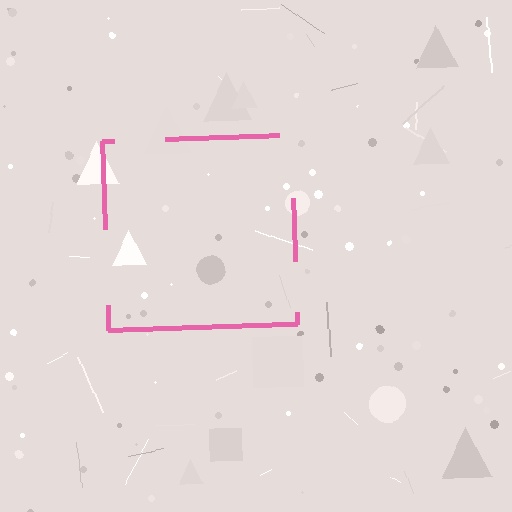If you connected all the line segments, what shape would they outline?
They would outline a square.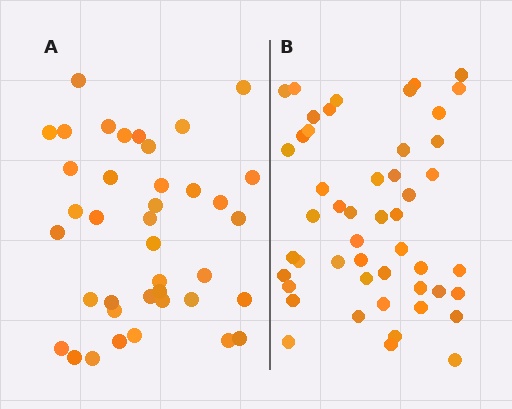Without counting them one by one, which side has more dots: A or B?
Region B (the right region) has more dots.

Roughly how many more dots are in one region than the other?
Region B has roughly 10 or so more dots than region A.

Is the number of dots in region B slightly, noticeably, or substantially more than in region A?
Region B has noticeably more, but not dramatically so. The ratio is roughly 1.3 to 1.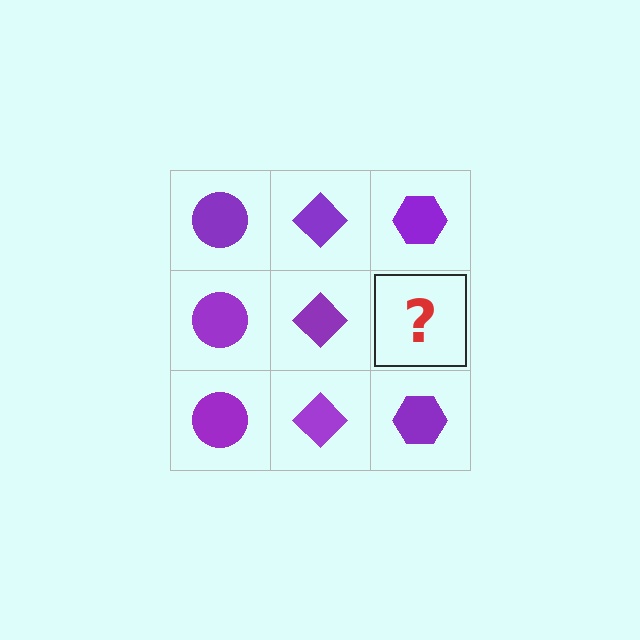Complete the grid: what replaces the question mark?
The question mark should be replaced with a purple hexagon.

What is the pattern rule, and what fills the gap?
The rule is that each column has a consistent shape. The gap should be filled with a purple hexagon.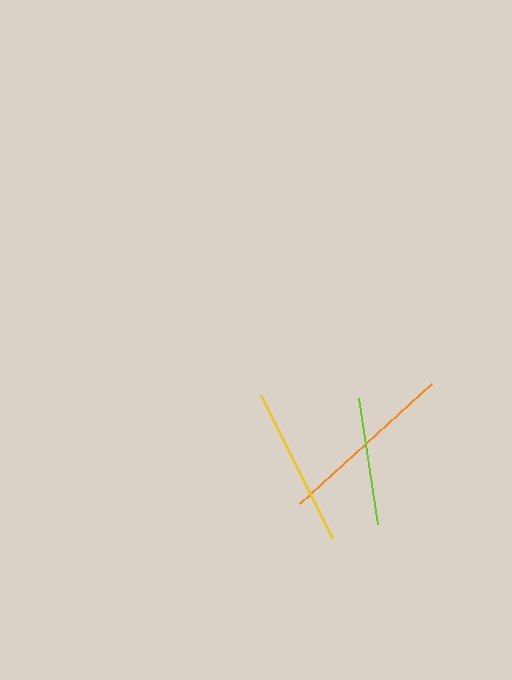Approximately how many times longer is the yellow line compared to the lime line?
The yellow line is approximately 1.3 times the length of the lime line.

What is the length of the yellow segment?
The yellow segment is approximately 160 pixels long.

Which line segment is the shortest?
The lime line is the shortest at approximately 127 pixels.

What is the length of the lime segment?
The lime segment is approximately 127 pixels long.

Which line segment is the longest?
The orange line is the longest at approximately 179 pixels.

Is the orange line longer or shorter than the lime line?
The orange line is longer than the lime line.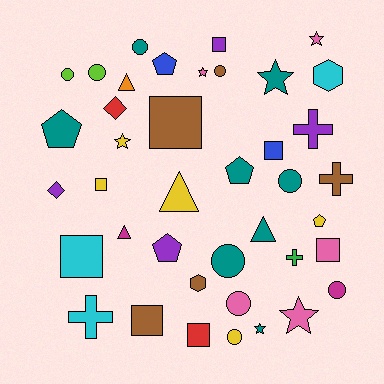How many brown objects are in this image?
There are 5 brown objects.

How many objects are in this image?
There are 40 objects.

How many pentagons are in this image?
There are 5 pentagons.